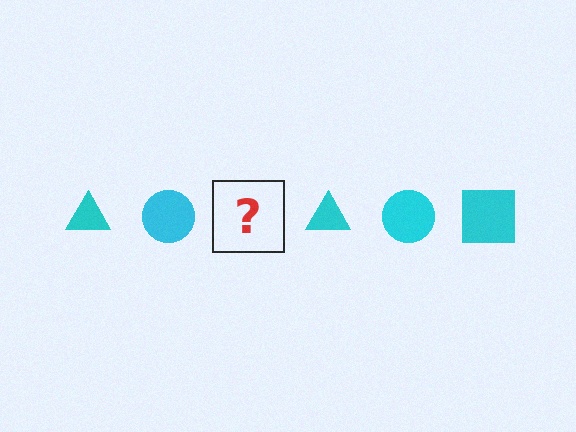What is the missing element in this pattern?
The missing element is a cyan square.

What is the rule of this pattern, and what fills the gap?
The rule is that the pattern cycles through triangle, circle, square shapes in cyan. The gap should be filled with a cyan square.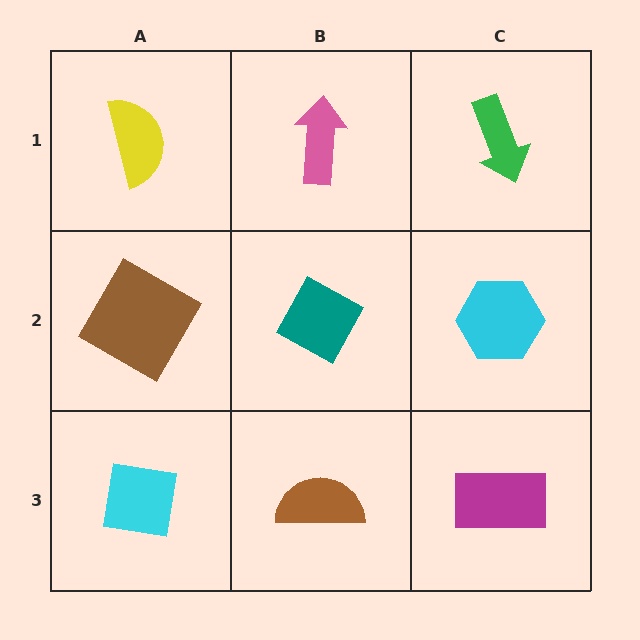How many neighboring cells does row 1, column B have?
3.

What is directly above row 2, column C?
A green arrow.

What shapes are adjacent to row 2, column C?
A green arrow (row 1, column C), a magenta rectangle (row 3, column C), a teal diamond (row 2, column B).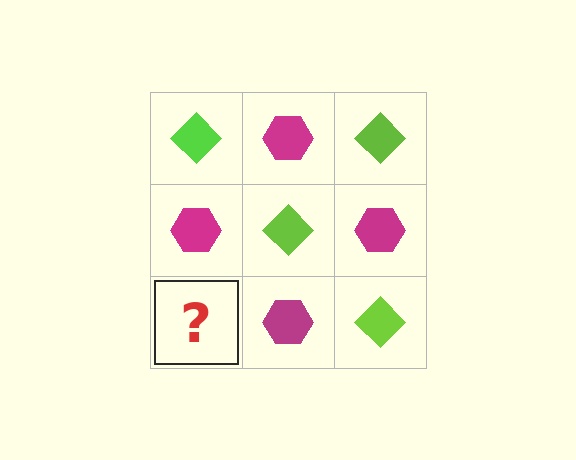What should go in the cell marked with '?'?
The missing cell should contain a lime diamond.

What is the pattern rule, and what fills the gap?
The rule is that it alternates lime diamond and magenta hexagon in a checkerboard pattern. The gap should be filled with a lime diamond.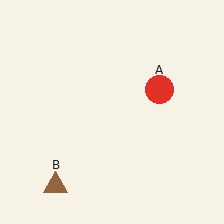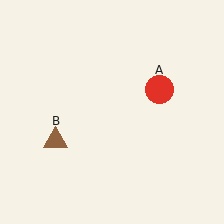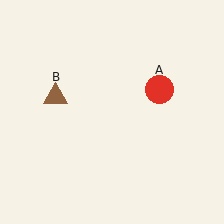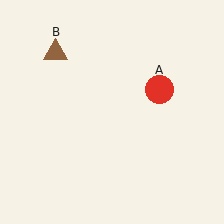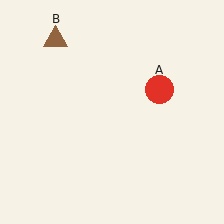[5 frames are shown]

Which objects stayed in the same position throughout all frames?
Red circle (object A) remained stationary.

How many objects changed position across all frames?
1 object changed position: brown triangle (object B).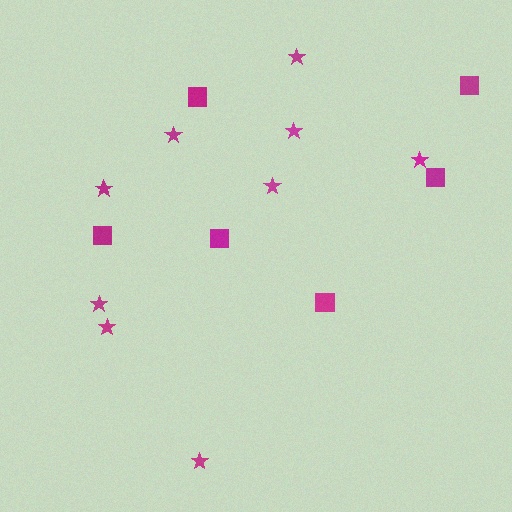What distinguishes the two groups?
There are 2 groups: one group of squares (6) and one group of stars (9).